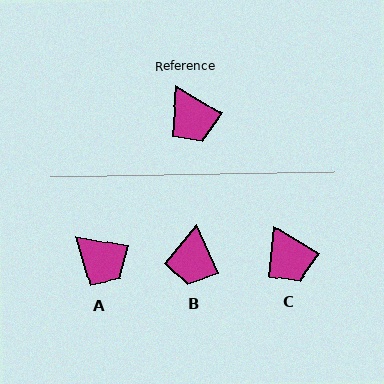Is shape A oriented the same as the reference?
No, it is off by about 21 degrees.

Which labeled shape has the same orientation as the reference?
C.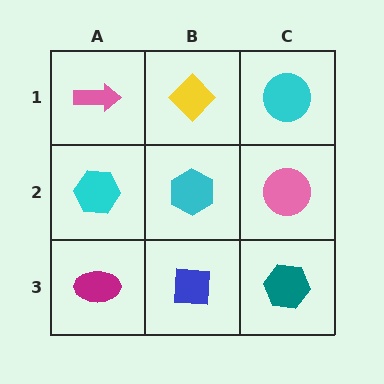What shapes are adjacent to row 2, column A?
A pink arrow (row 1, column A), a magenta ellipse (row 3, column A), a cyan hexagon (row 2, column B).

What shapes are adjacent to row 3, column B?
A cyan hexagon (row 2, column B), a magenta ellipse (row 3, column A), a teal hexagon (row 3, column C).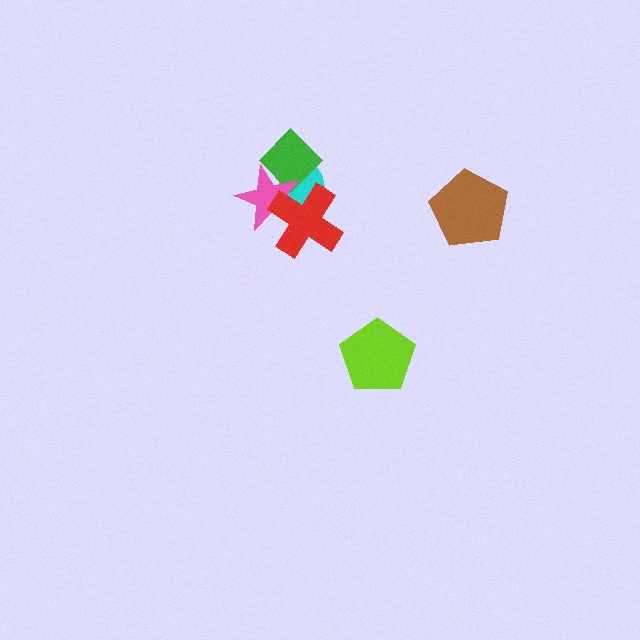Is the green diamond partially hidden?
Yes, it is partially covered by another shape.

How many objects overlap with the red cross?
3 objects overlap with the red cross.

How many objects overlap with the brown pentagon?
0 objects overlap with the brown pentagon.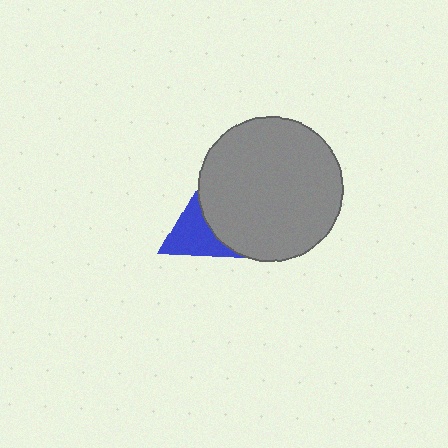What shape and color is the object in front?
The object in front is a gray circle.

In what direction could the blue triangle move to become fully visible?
The blue triangle could move left. That would shift it out from behind the gray circle entirely.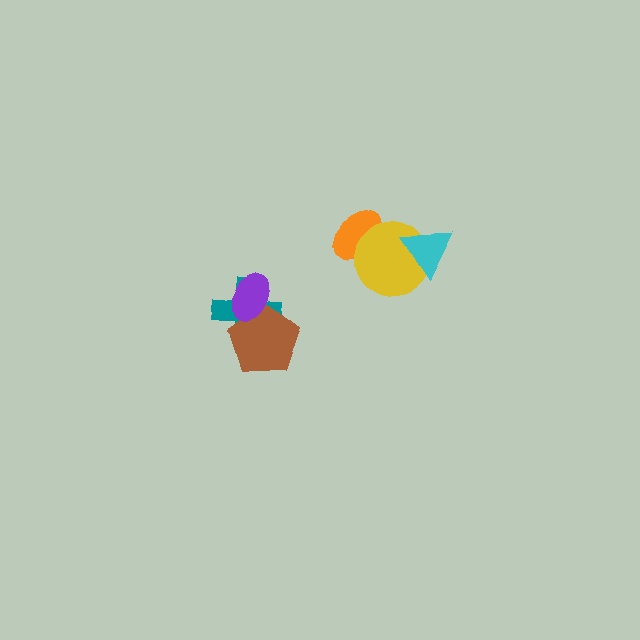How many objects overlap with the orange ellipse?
1 object overlaps with the orange ellipse.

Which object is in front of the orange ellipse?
The yellow circle is in front of the orange ellipse.